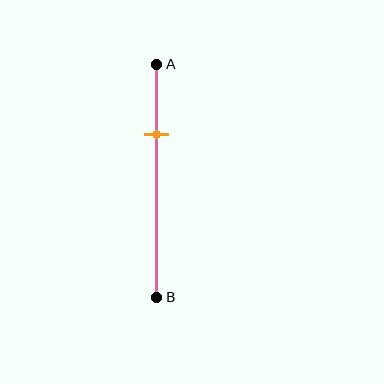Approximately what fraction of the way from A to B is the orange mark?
The orange mark is approximately 30% of the way from A to B.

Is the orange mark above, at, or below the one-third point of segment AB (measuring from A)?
The orange mark is above the one-third point of segment AB.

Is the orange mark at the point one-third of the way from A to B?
No, the mark is at about 30% from A, not at the 33% one-third point.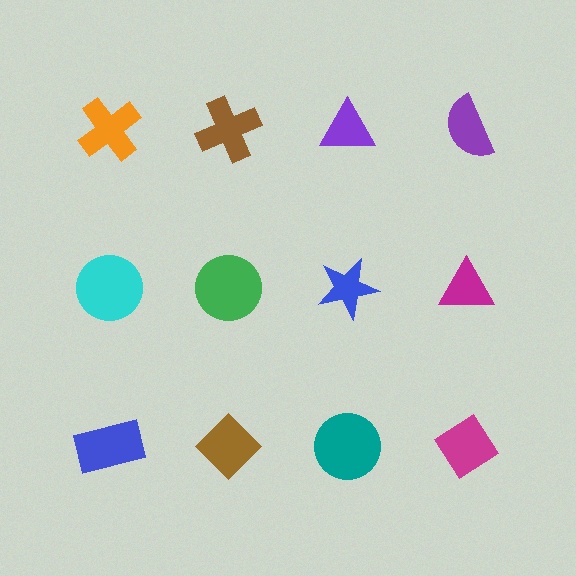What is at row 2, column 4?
A magenta triangle.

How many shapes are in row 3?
4 shapes.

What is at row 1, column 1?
An orange cross.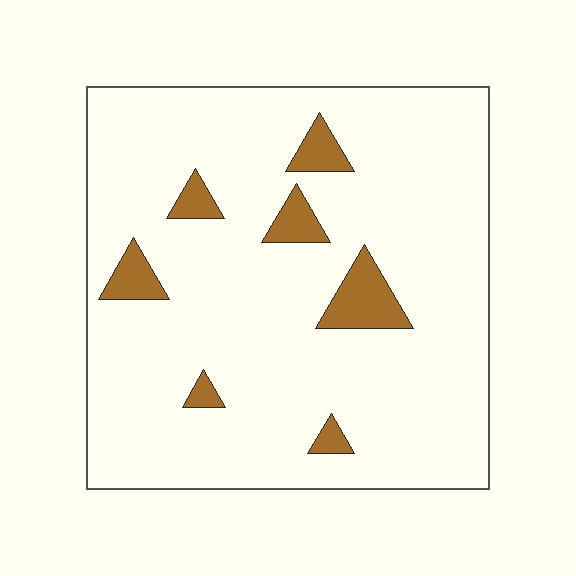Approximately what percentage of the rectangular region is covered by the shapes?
Approximately 10%.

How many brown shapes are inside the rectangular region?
7.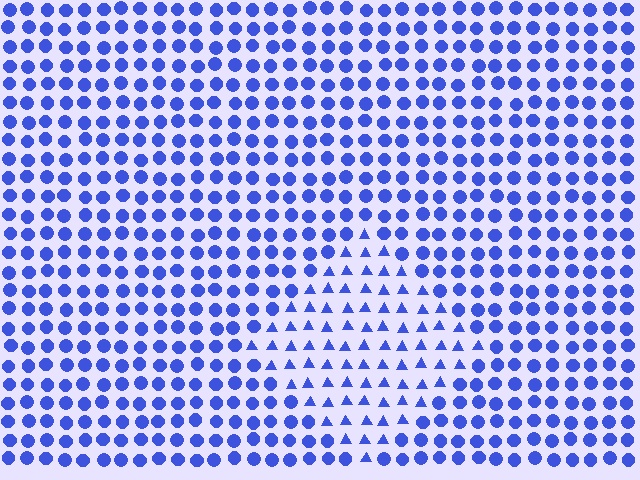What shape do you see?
I see a diamond.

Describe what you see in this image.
The image is filled with small blue elements arranged in a uniform grid. A diamond-shaped region contains triangles, while the surrounding area contains circles. The boundary is defined purely by the change in element shape.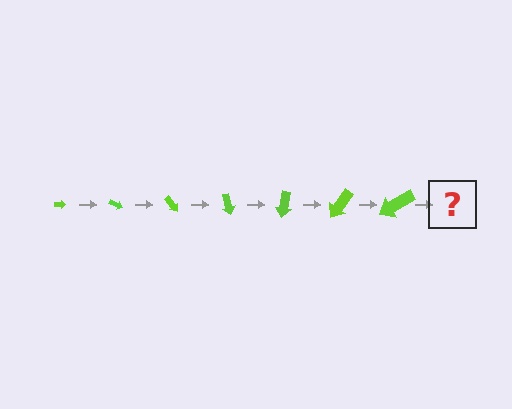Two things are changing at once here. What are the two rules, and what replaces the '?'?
The two rules are that the arrow grows larger each step and it rotates 25 degrees each step. The '?' should be an arrow, larger than the previous one and rotated 175 degrees from the start.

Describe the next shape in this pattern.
It should be an arrow, larger than the previous one and rotated 175 degrees from the start.